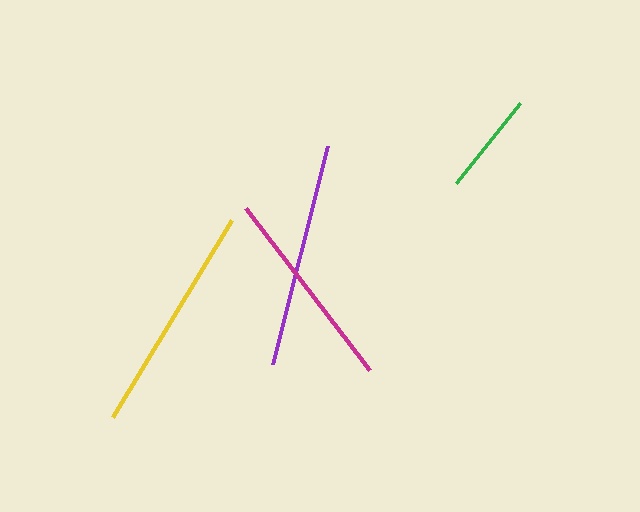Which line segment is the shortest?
The green line is the shortest at approximately 102 pixels.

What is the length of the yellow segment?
The yellow segment is approximately 230 pixels long.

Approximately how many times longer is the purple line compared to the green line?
The purple line is approximately 2.2 times the length of the green line.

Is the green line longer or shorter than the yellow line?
The yellow line is longer than the green line.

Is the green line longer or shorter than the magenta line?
The magenta line is longer than the green line.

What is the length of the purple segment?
The purple segment is approximately 225 pixels long.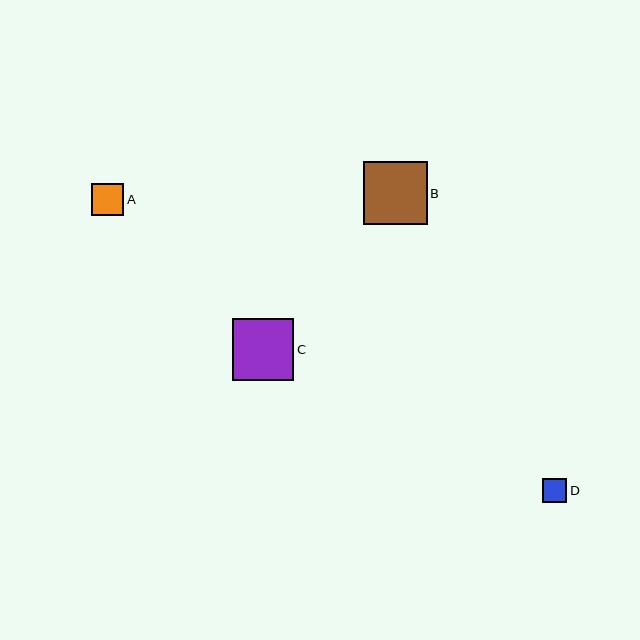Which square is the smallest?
Square D is the smallest with a size of approximately 24 pixels.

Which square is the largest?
Square B is the largest with a size of approximately 63 pixels.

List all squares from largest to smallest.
From largest to smallest: B, C, A, D.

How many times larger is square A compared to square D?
Square A is approximately 1.4 times the size of square D.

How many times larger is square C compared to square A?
Square C is approximately 1.9 times the size of square A.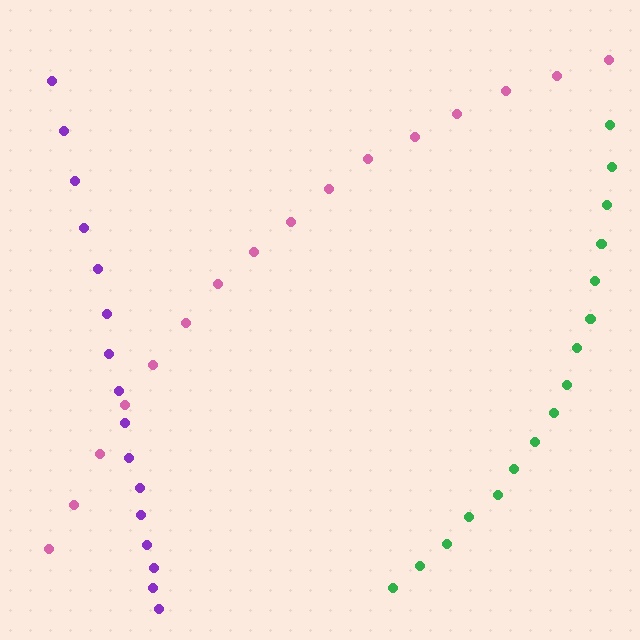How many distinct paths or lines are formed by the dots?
There are 3 distinct paths.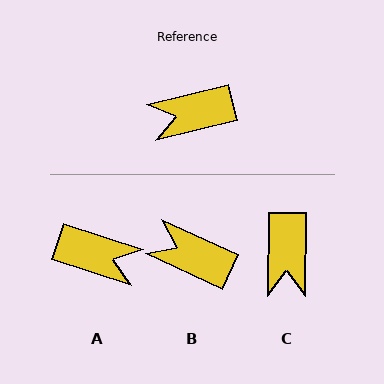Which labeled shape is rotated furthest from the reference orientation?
A, about 148 degrees away.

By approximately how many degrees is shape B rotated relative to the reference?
Approximately 39 degrees clockwise.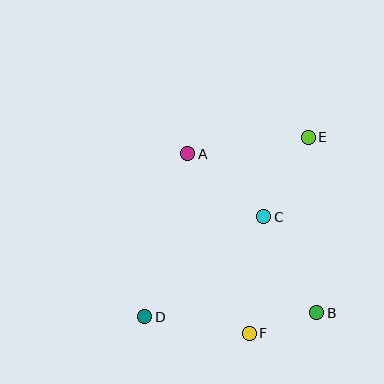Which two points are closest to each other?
Points B and F are closest to each other.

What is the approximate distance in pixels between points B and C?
The distance between B and C is approximately 110 pixels.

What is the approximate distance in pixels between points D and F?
The distance between D and F is approximately 106 pixels.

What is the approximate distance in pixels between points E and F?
The distance between E and F is approximately 205 pixels.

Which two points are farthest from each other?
Points D and E are farthest from each other.